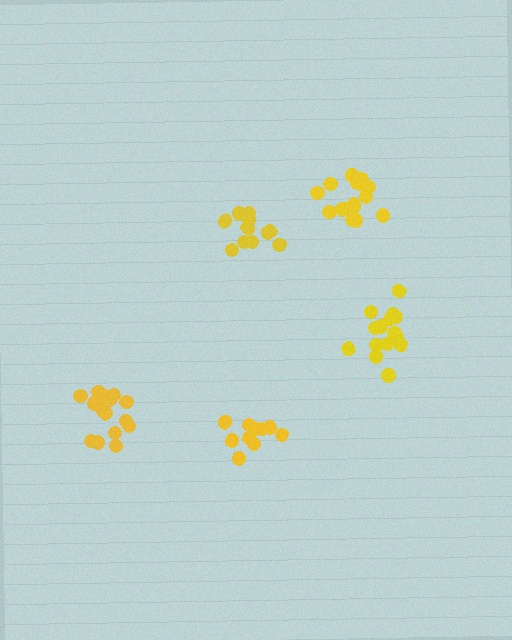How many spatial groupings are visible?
There are 5 spatial groupings.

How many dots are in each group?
Group 1: 11 dots, Group 2: 16 dots, Group 3: 10 dots, Group 4: 16 dots, Group 5: 15 dots (68 total).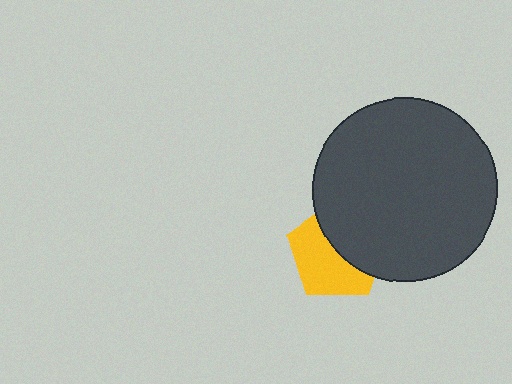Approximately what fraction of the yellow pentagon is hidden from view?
Roughly 46% of the yellow pentagon is hidden behind the dark gray circle.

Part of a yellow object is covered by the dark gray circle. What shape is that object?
It is a pentagon.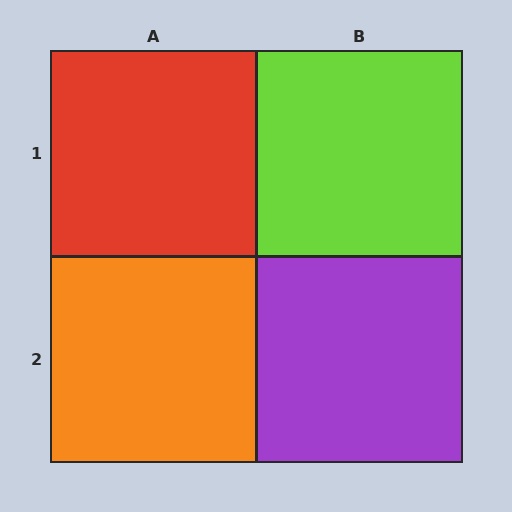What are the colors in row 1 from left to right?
Red, lime.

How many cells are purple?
1 cell is purple.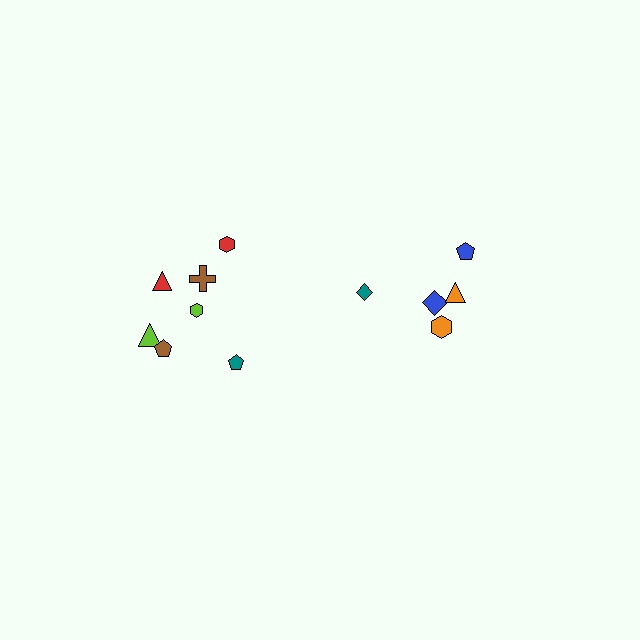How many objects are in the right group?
There are 5 objects.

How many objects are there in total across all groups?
There are 12 objects.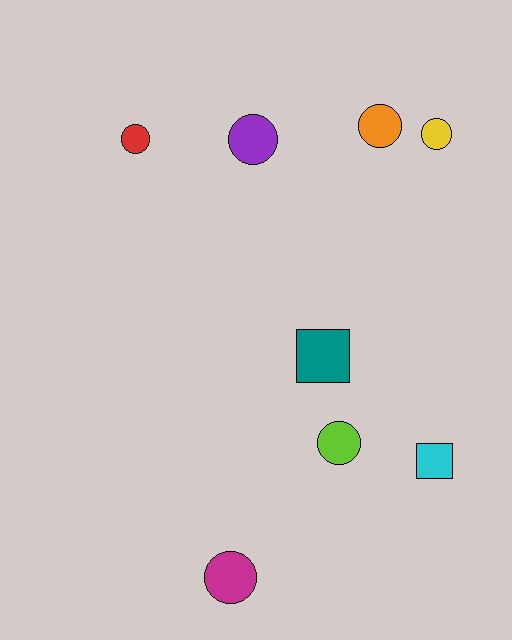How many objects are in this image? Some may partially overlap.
There are 8 objects.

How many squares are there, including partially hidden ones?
There are 2 squares.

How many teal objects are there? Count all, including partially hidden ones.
There is 1 teal object.